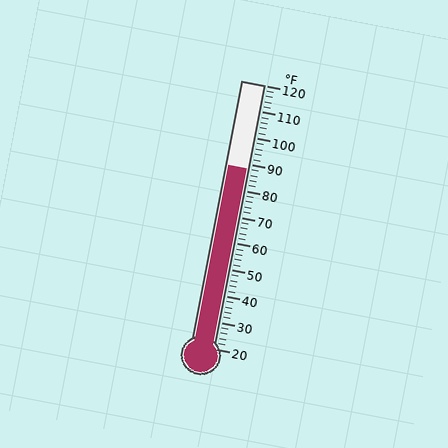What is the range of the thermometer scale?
The thermometer scale ranges from 20°F to 120°F.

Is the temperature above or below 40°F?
The temperature is above 40°F.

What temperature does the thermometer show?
The thermometer shows approximately 88°F.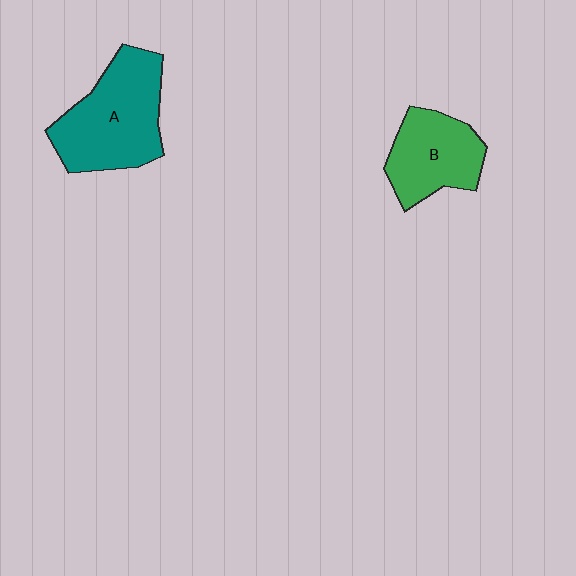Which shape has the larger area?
Shape A (teal).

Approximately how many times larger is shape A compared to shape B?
Approximately 1.4 times.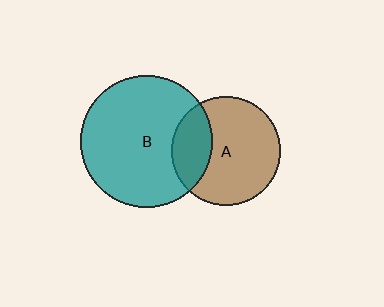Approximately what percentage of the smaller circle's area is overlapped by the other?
Approximately 25%.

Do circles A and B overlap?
Yes.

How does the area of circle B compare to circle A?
Approximately 1.4 times.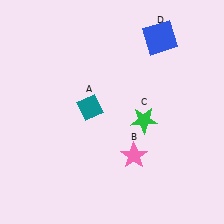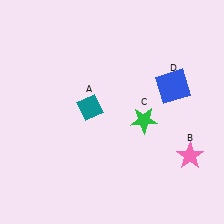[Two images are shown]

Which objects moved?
The objects that moved are: the pink star (B), the blue square (D).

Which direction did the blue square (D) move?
The blue square (D) moved down.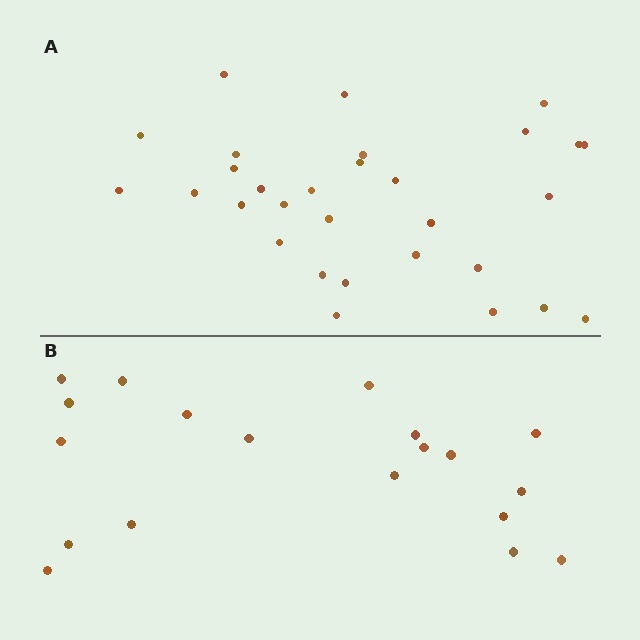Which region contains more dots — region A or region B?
Region A (the top region) has more dots.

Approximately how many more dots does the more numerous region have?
Region A has roughly 12 or so more dots than region B.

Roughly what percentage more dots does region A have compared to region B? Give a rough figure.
About 60% more.